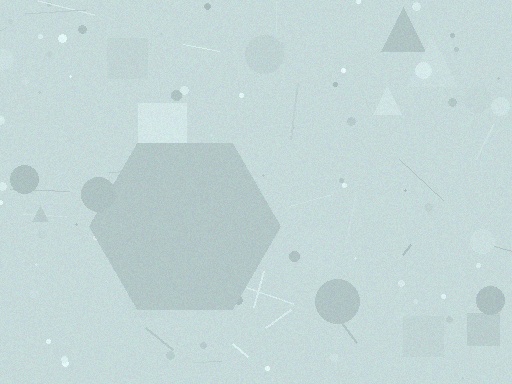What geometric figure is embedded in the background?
A hexagon is embedded in the background.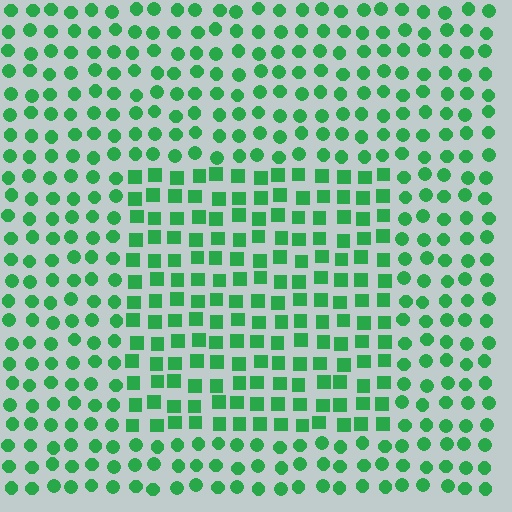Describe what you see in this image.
The image is filled with small green elements arranged in a uniform grid. A rectangle-shaped region contains squares, while the surrounding area contains circles. The boundary is defined purely by the change in element shape.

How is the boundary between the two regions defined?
The boundary is defined by a change in element shape: squares inside vs. circles outside. All elements share the same color and spacing.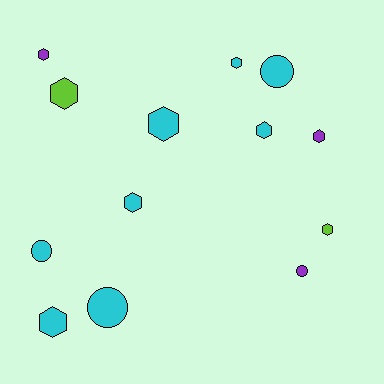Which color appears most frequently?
Cyan, with 8 objects.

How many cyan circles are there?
There are 3 cyan circles.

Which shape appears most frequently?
Hexagon, with 9 objects.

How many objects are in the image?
There are 13 objects.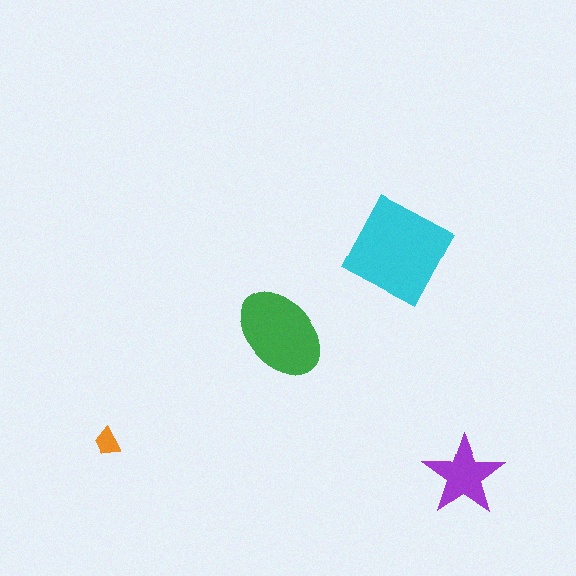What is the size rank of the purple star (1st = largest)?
3rd.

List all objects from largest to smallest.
The cyan square, the green ellipse, the purple star, the orange trapezoid.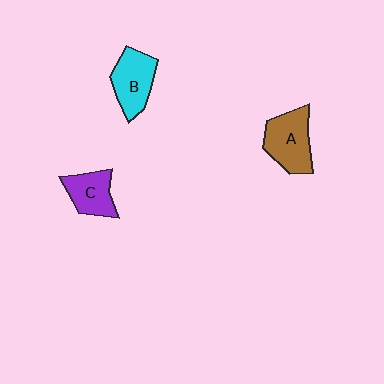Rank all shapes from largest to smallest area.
From largest to smallest: A (brown), B (cyan), C (purple).